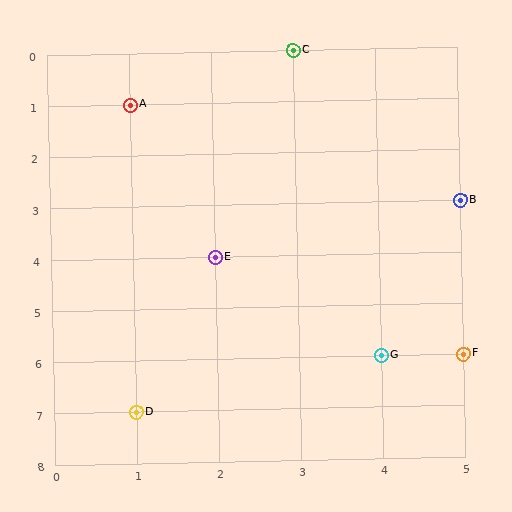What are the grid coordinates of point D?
Point D is at grid coordinates (1, 7).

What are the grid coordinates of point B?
Point B is at grid coordinates (5, 3).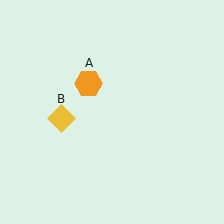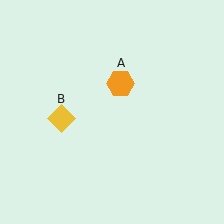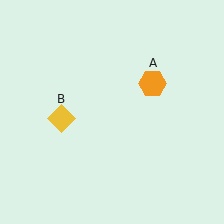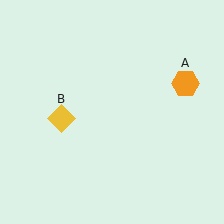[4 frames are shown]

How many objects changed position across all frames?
1 object changed position: orange hexagon (object A).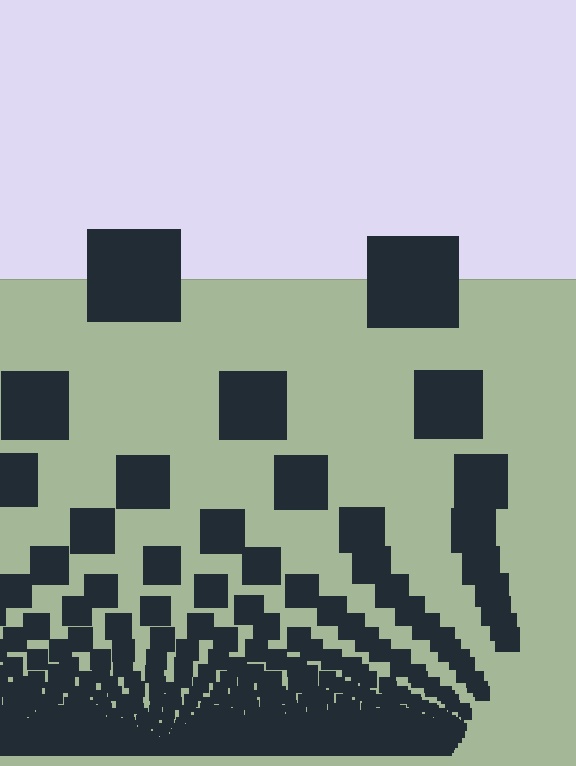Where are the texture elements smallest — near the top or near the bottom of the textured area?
Near the bottom.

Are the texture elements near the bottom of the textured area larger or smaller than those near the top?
Smaller. The gradient is inverted — elements near the bottom are smaller and denser.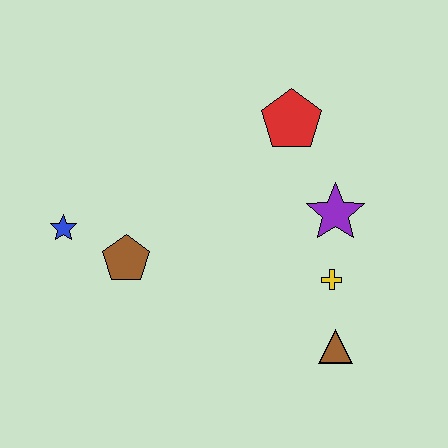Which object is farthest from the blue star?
The brown triangle is farthest from the blue star.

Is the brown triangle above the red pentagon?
No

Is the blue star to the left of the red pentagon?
Yes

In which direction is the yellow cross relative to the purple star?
The yellow cross is below the purple star.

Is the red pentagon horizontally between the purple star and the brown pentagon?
Yes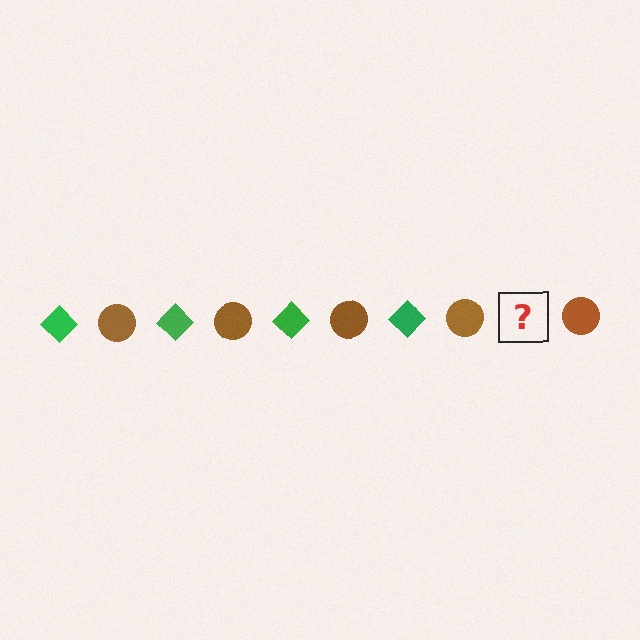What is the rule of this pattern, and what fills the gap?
The rule is that the pattern alternates between green diamond and brown circle. The gap should be filled with a green diamond.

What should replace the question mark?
The question mark should be replaced with a green diamond.